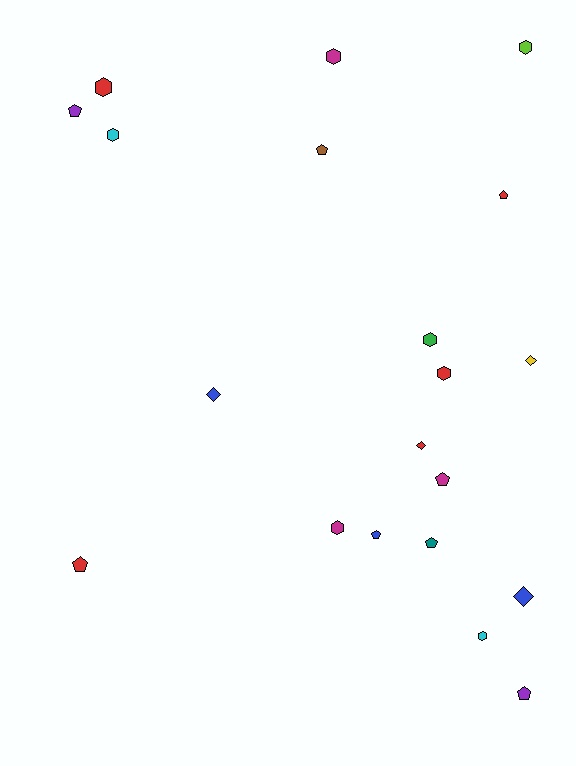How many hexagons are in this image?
There are 8 hexagons.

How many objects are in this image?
There are 20 objects.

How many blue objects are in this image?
There are 3 blue objects.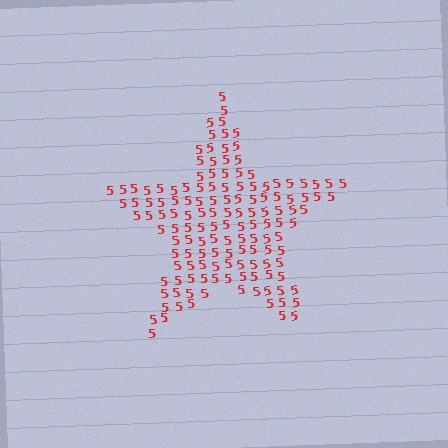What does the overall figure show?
The overall figure shows a star.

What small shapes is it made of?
It is made of small digit 5's.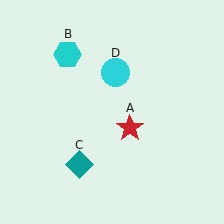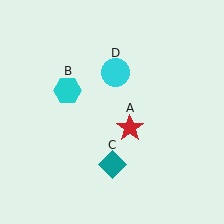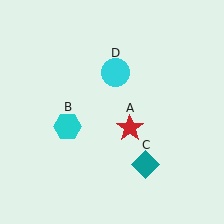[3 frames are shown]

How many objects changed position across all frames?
2 objects changed position: cyan hexagon (object B), teal diamond (object C).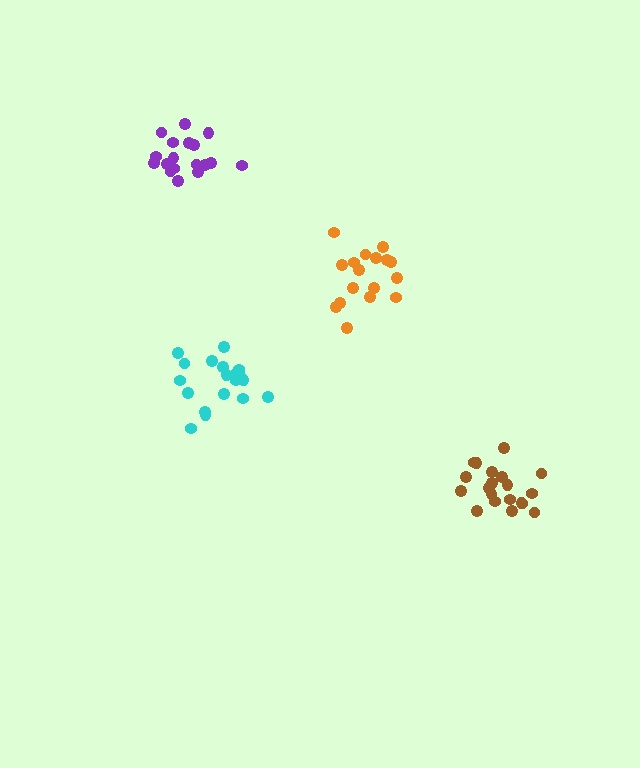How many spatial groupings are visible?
There are 4 spatial groupings.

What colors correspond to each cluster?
The clusters are colored: purple, cyan, orange, brown.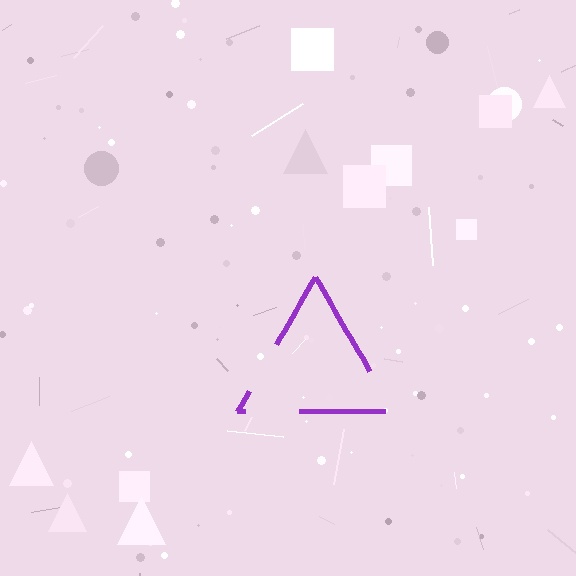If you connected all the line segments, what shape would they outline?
They would outline a triangle.